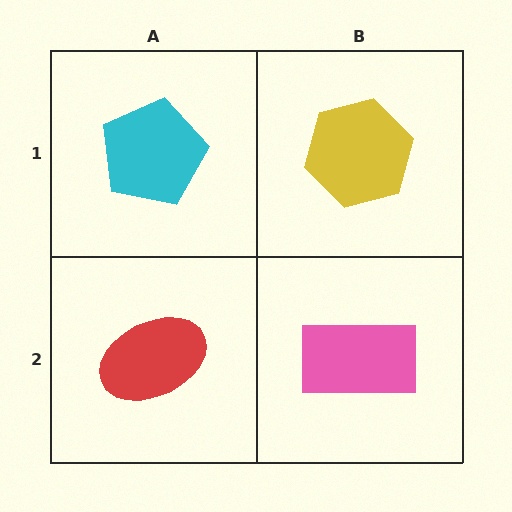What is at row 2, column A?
A red ellipse.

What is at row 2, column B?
A pink rectangle.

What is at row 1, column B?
A yellow hexagon.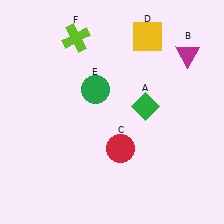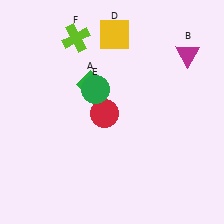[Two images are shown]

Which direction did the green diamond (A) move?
The green diamond (A) moved left.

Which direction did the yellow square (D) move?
The yellow square (D) moved left.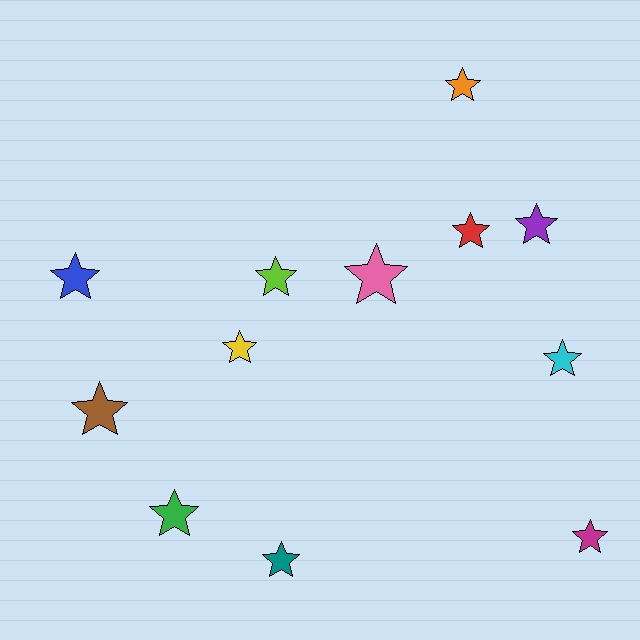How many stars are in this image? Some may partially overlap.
There are 12 stars.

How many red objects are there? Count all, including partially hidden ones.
There is 1 red object.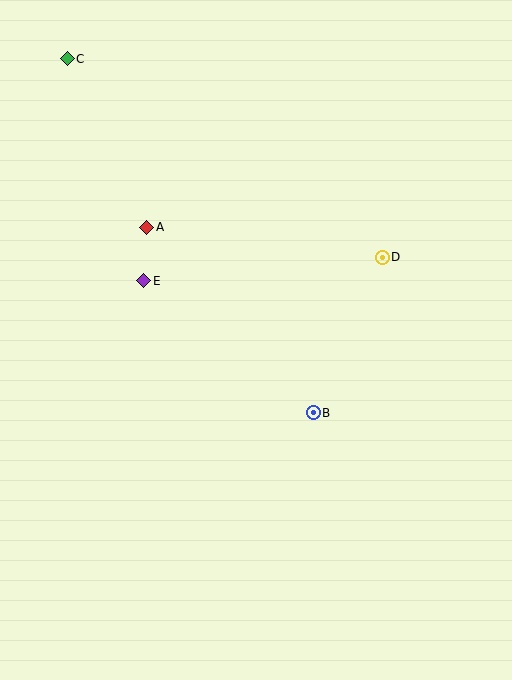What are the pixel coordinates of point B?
Point B is at (313, 413).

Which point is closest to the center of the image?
Point B at (313, 413) is closest to the center.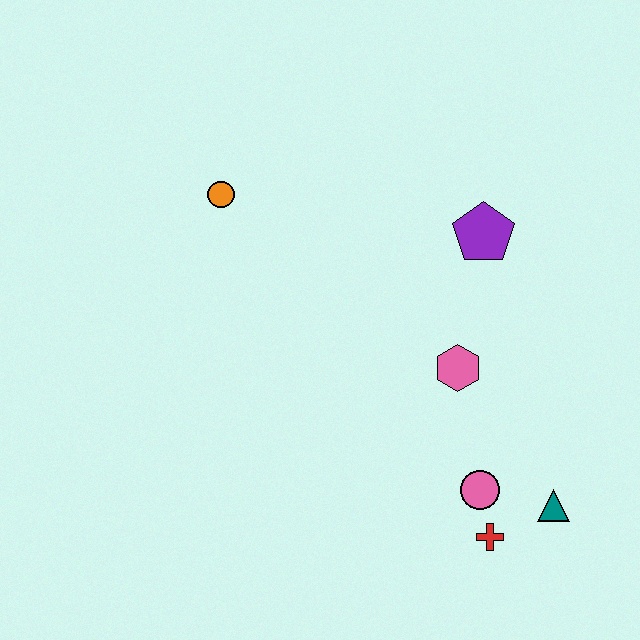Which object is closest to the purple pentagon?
The pink hexagon is closest to the purple pentagon.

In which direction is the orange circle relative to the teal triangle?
The orange circle is to the left of the teal triangle.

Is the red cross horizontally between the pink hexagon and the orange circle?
No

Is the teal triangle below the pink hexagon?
Yes